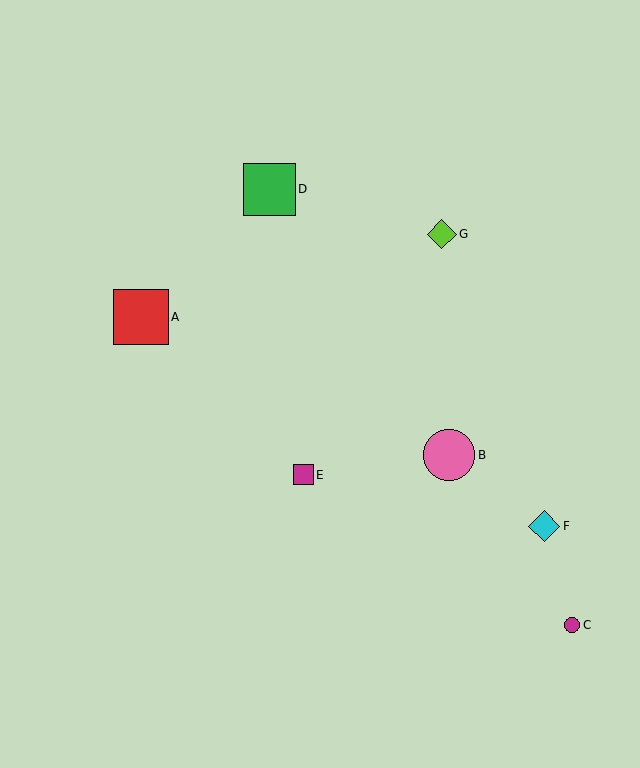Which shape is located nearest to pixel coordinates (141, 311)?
The red square (labeled A) at (141, 317) is nearest to that location.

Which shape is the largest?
The red square (labeled A) is the largest.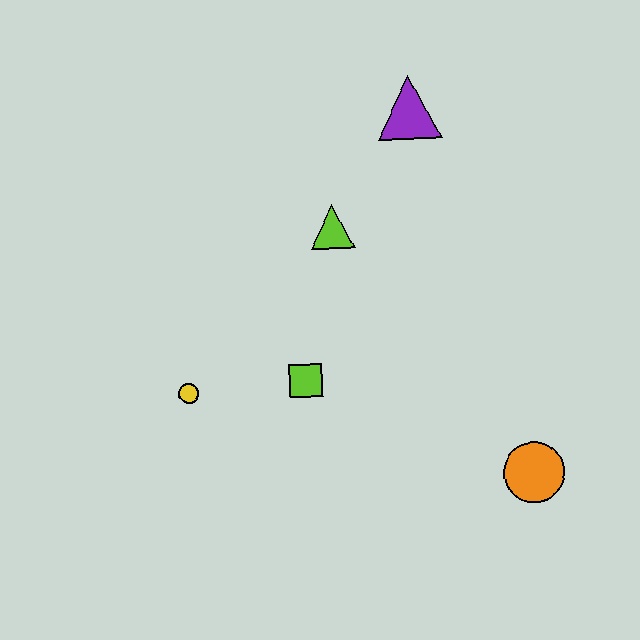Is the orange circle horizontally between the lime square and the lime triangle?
No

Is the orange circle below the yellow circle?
Yes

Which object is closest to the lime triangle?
The purple triangle is closest to the lime triangle.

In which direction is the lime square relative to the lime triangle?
The lime square is below the lime triangle.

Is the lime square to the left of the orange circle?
Yes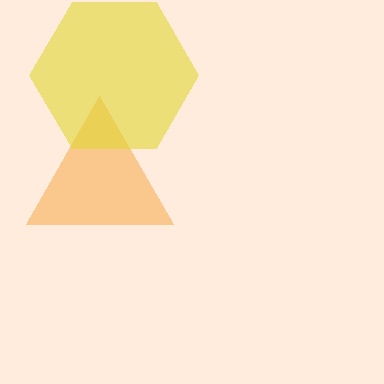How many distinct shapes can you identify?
There are 2 distinct shapes: an orange triangle, a yellow hexagon.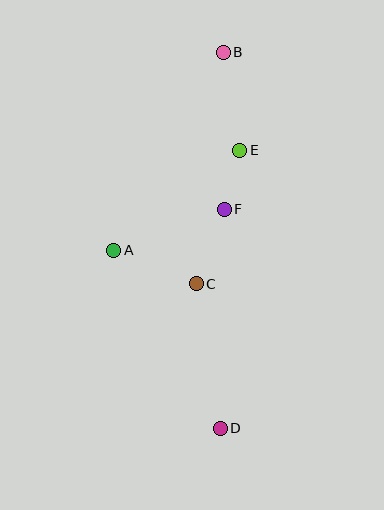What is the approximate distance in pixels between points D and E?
The distance between D and E is approximately 279 pixels.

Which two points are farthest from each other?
Points B and D are farthest from each other.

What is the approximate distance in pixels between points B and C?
The distance between B and C is approximately 233 pixels.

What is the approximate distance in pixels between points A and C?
The distance between A and C is approximately 89 pixels.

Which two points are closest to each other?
Points E and F are closest to each other.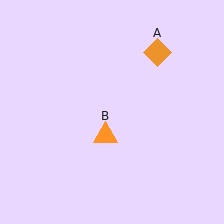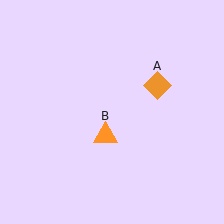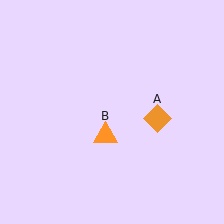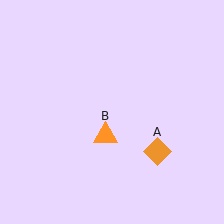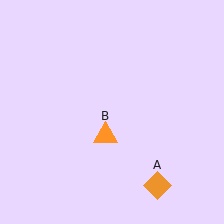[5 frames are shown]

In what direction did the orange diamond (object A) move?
The orange diamond (object A) moved down.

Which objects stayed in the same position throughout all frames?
Orange triangle (object B) remained stationary.